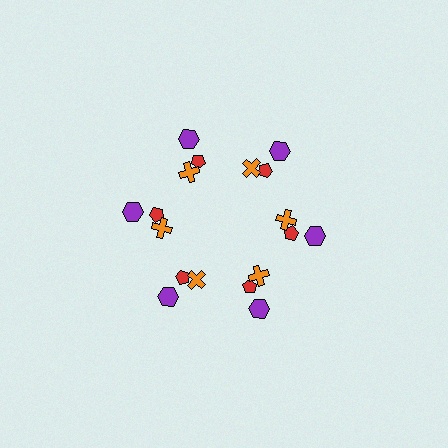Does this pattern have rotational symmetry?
Yes, this pattern has 6-fold rotational symmetry. It looks the same after rotating 60 degrees around the center.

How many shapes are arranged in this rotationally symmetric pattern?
There are 18 shapes, arranged in 6 groups of 3.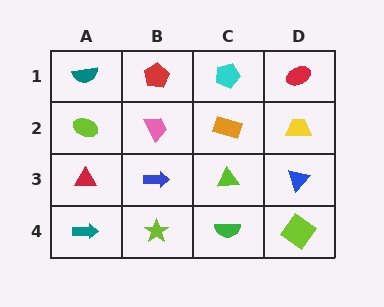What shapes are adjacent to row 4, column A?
A red triangle (row 3, column A), a lime star (row 4, column B).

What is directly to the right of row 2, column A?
A pink trapezoid.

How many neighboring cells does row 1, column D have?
2.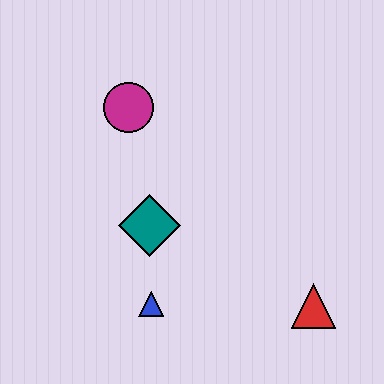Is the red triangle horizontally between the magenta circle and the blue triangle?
No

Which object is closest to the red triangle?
The blue triangle is closest to the red triangle.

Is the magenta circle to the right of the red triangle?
No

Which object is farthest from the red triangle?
The magenta circle is farthest from the red triangle.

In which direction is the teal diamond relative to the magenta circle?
The teal diamond is below the magenta circle.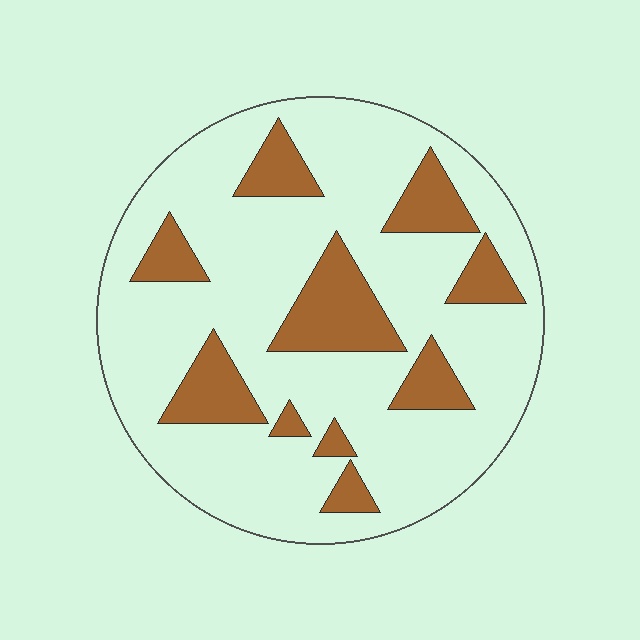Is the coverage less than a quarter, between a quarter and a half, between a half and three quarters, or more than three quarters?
Less than a quarter.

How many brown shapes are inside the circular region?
10.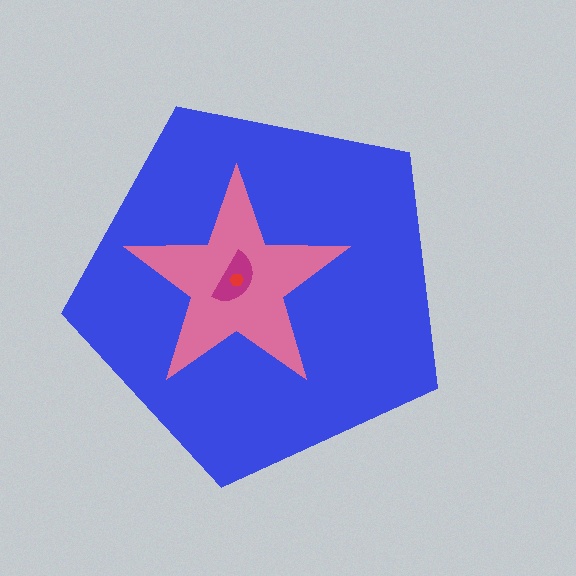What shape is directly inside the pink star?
The magenta semicircle.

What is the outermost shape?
The blue pentagon.